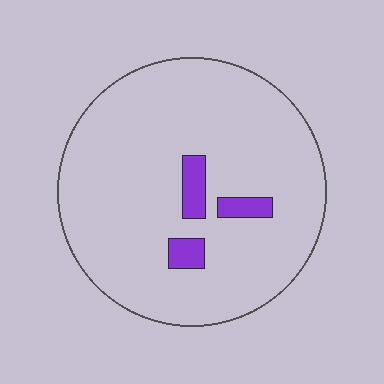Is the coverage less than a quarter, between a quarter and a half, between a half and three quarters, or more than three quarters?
Less than a quarter.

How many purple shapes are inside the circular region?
3.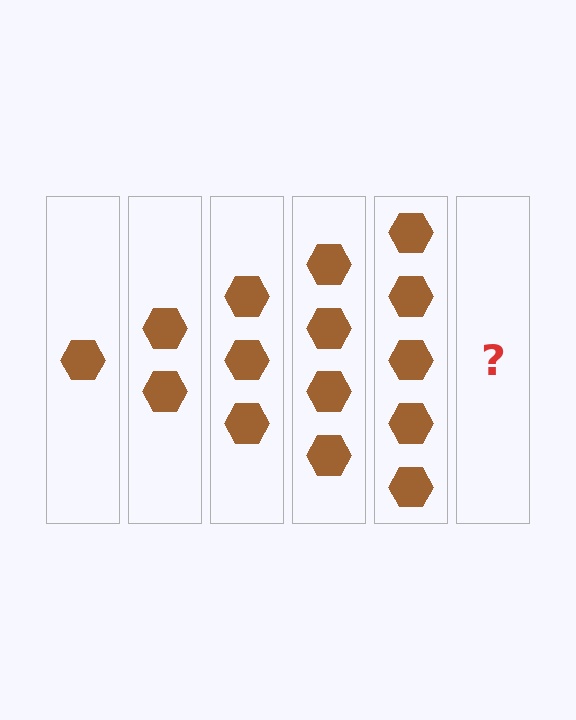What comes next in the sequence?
The next element should be 6 hexagons.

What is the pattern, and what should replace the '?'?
The pattern is that each step adds one more hexagon. The '?' should be 6 hexagons.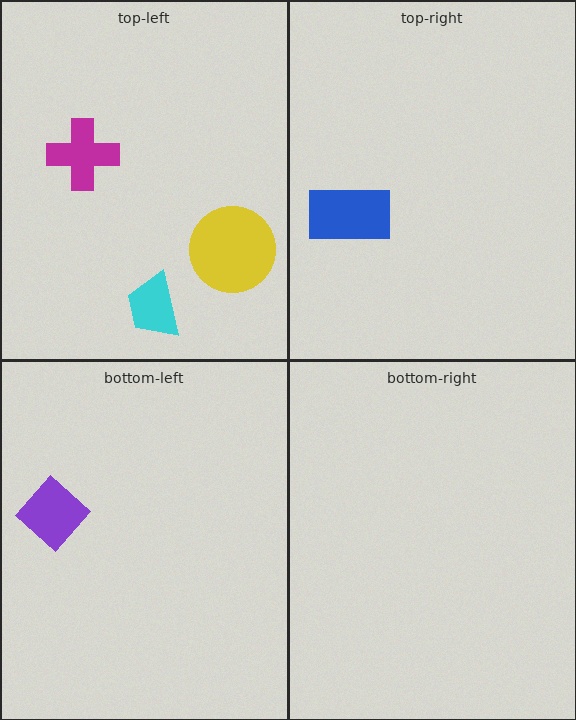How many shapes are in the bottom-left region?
1.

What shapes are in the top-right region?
The blue rectangle.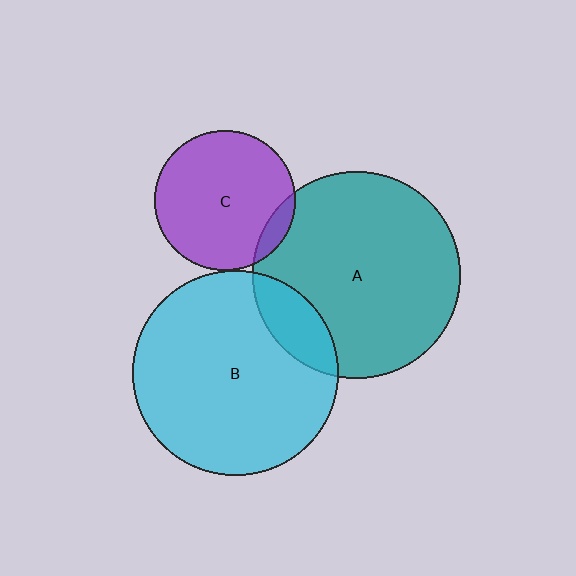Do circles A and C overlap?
Yes.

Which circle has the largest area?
Circle A (teal).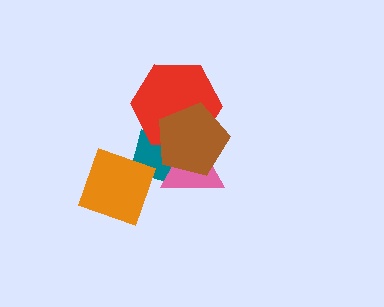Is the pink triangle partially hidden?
Yes, it is partially covered by another shape.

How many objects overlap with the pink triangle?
3 objects overlap with the pink triangle.